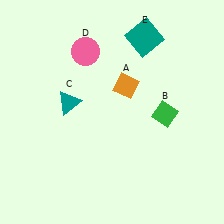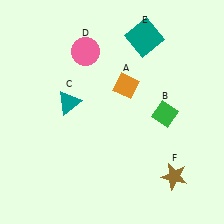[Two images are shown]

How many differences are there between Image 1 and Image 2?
There is 1 difference between the two images.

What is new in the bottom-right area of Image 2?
A brown star (F) was added in the bottom-right area of Image 2.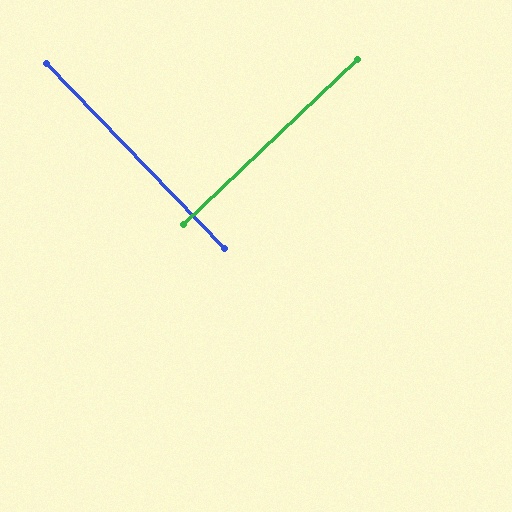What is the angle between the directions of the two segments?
Approximately 90 degrees.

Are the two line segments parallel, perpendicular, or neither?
Perpendicular — they meet at approximately 90°.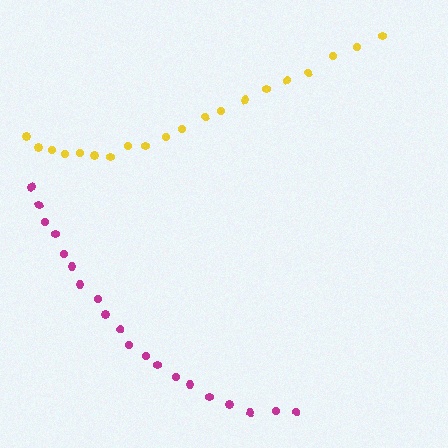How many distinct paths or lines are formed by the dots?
There are 2 distinct paths.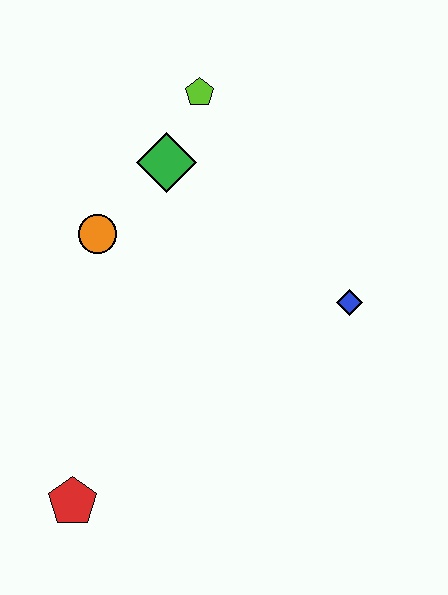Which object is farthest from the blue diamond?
The red pentagon is farthest from the blue diamond.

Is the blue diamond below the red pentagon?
No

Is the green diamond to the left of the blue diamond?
Yes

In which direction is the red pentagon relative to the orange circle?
The red pentagon is below the orange circle.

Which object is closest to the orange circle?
The green diamond is closest to the orange circle.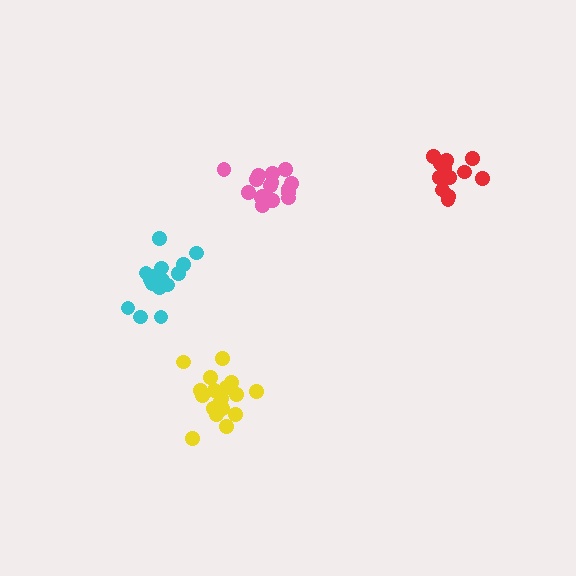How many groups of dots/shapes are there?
There are 4 groups.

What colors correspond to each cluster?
The clusters are colored: cyan, red, pink, yellow.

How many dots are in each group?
Group 1: 15 dots, Group 2: 12 dots, Group 3: 17 dots, Group 4: 18 dots (62 total).